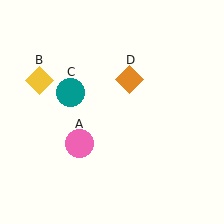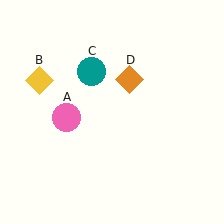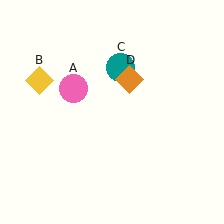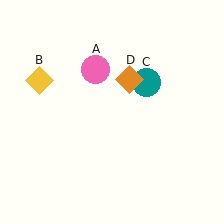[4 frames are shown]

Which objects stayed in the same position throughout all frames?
Yellow diamond (object B) and orange diamond (object D) remained stationary.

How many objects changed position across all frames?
2 objects changed position: pink circle (object A), teal circle (object C).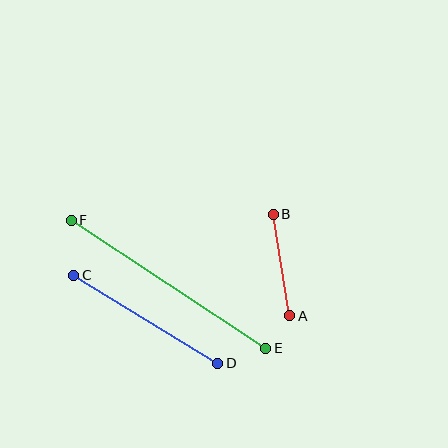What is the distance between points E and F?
The distance is approximately 233 pixels.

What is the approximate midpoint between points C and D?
The midpoint is at approximately (146, 319) pixels.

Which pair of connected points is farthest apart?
Points E and F are farthest apart.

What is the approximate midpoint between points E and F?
The midpoint is at approximately (169, 284) pixels.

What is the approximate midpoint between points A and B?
The midpoint is at approximately (281, 265) pixels.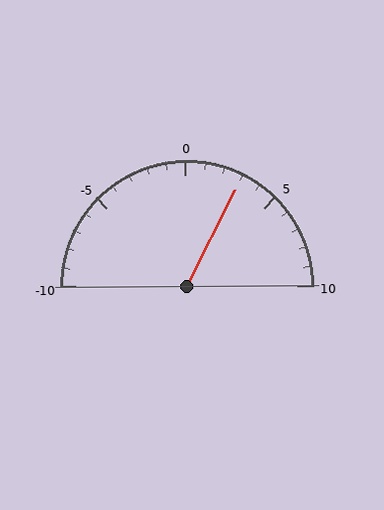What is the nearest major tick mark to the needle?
The nearest major tick mark is 5.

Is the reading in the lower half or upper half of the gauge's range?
The reading is in the upper half of the range (-10 to 10).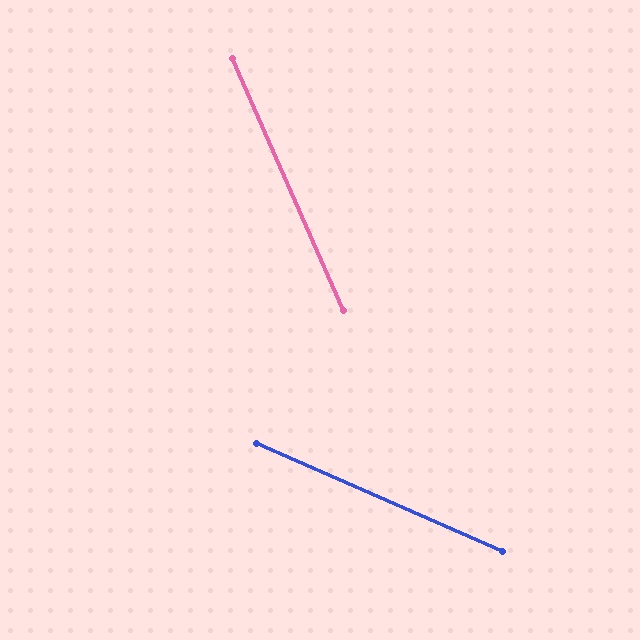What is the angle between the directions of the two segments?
Approximately 42 degrees.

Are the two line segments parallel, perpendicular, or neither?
Neither parallel nor perpendicular — they differ by about 42°.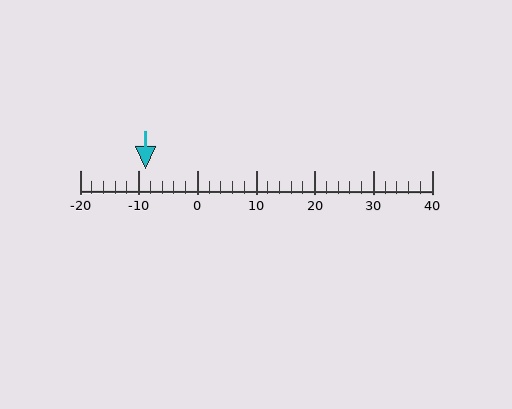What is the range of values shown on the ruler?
The ruler shows values from -20 to 40.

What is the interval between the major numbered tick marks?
The major tick marks are spaced 10 units apart.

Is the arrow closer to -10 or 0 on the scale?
The arrow is closer to -10.